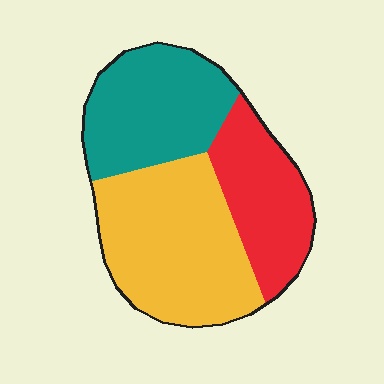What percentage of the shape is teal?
Teal takes up about one third (1/3) of the shape.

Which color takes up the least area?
Red, at roughly 25%.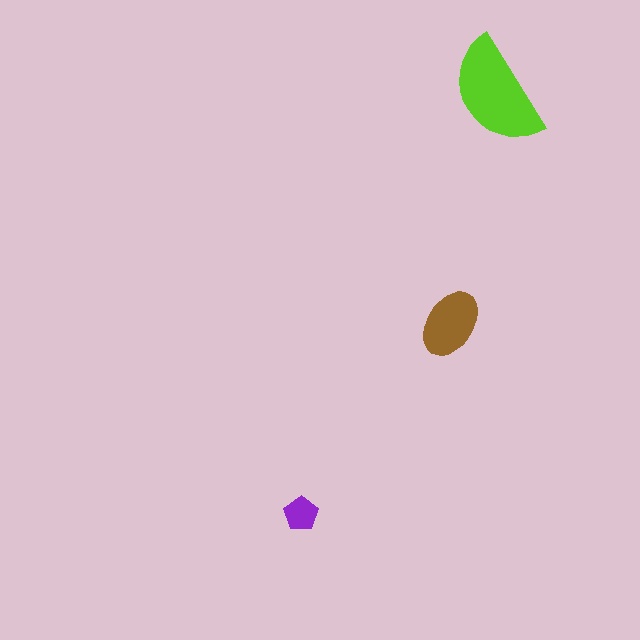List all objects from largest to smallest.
The lime semicircle, the brown ellipse, the purple pentagon.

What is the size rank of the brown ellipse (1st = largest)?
2nd.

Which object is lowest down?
The purple pentagon is bottommost.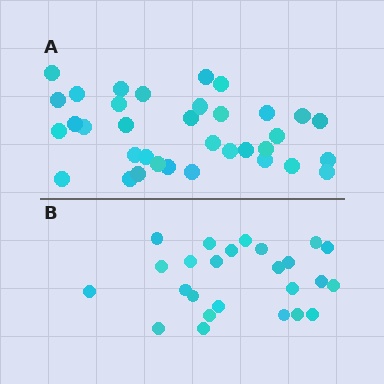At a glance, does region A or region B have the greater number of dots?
Region A (the top region) has more dots.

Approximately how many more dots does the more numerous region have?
Region A has roughly 10 or so more dots than region B.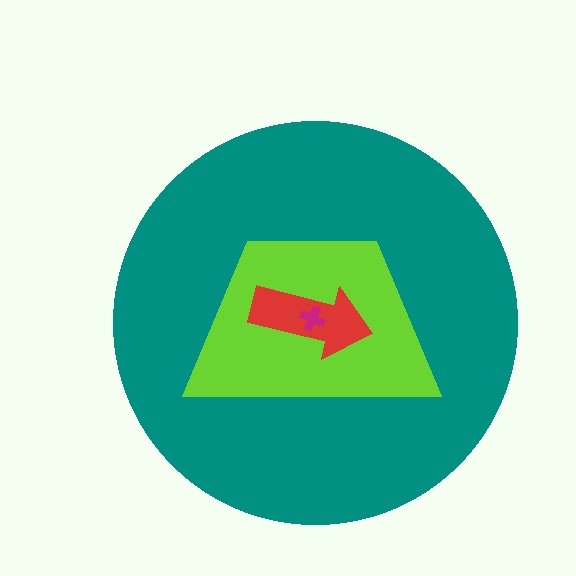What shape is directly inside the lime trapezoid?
The red arrow.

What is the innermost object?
The magenta cross.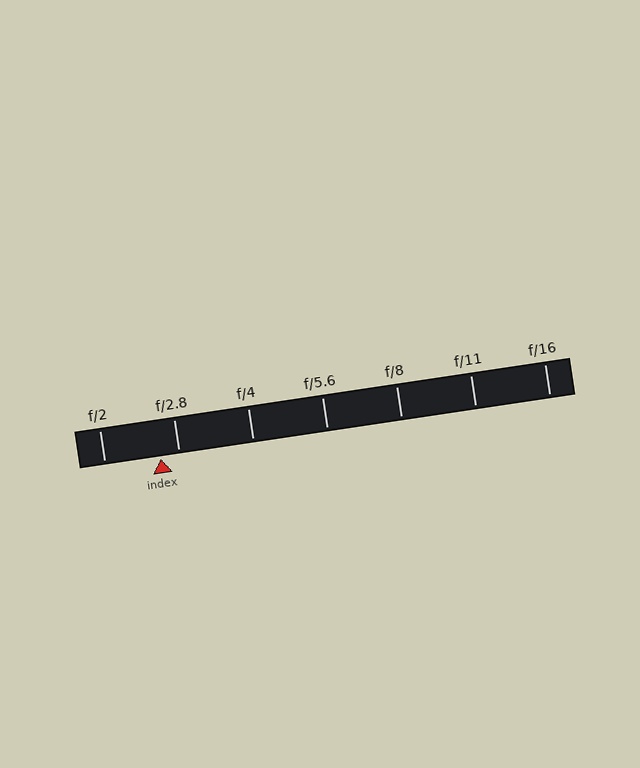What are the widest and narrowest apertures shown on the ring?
The widest aperture shown is f/2 and the narrowest is f/16.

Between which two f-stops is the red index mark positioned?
The index mark is between f/2 and f/2.8.